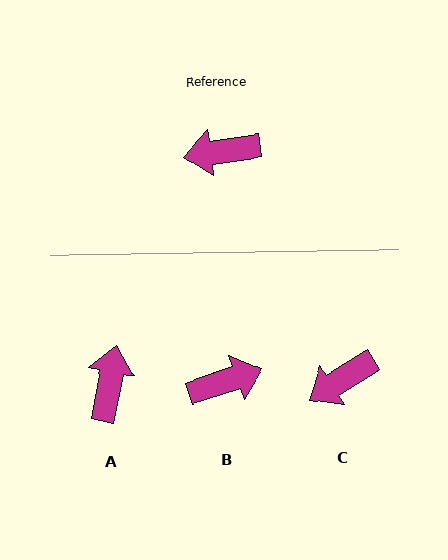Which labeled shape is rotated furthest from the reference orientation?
B, about 170 degrees away.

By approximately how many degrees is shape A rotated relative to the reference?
Approximately 109 degrees clockwise.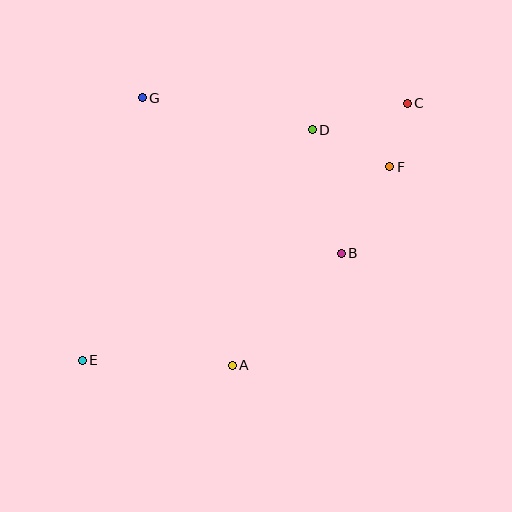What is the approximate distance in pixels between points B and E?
The distance between B and E is approximately 280 pixels.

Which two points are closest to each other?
Points C and F are closest to each other.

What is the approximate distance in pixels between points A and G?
The distance between A and G is approximately 283 pixels.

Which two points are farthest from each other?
Points C and E are farthest from each other.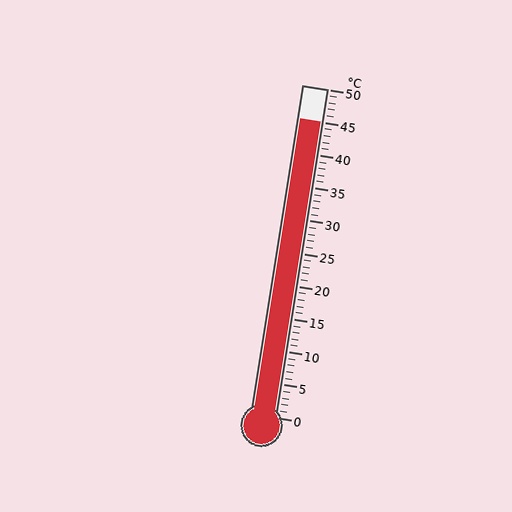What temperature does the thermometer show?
The thermometer shows approximately 45°C.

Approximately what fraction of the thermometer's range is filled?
The thermometer is filled to approximately 90% of its range.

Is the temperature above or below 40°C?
The temperature is above 40°C.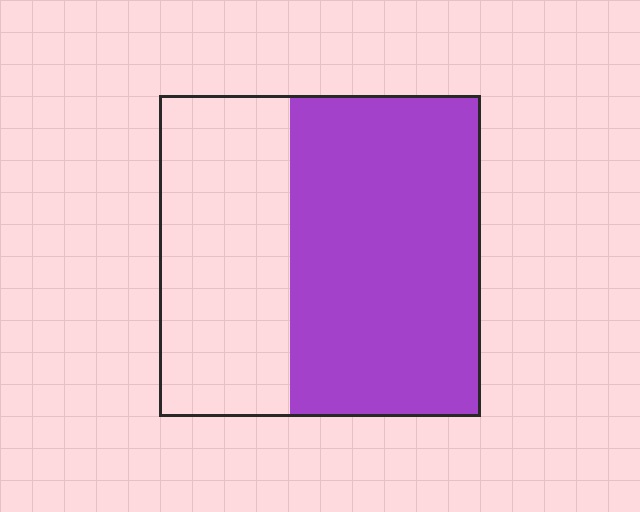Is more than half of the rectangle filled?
Yes.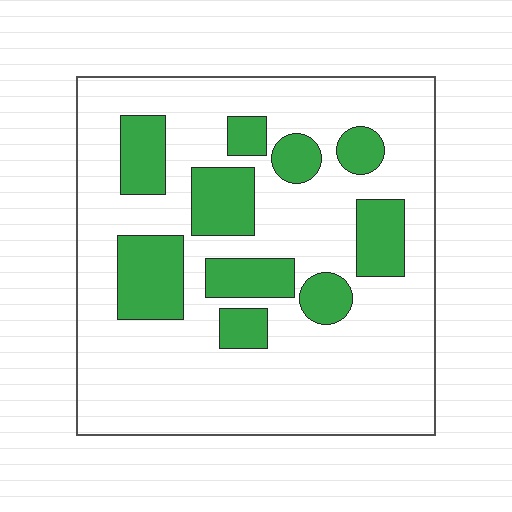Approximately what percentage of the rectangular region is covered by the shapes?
Approximately 25%.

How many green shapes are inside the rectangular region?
10.